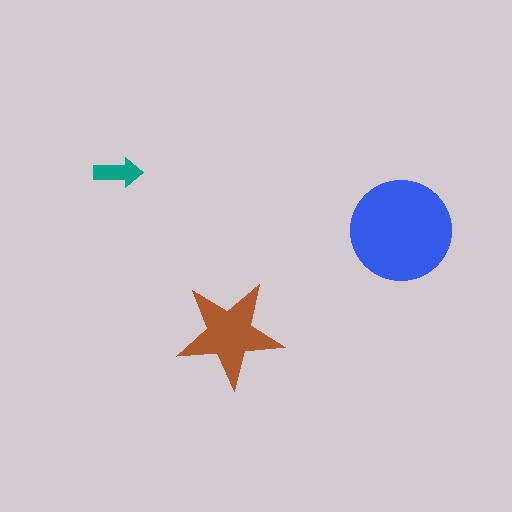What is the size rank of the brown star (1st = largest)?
2nd.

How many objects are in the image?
There are 3 objects in the image.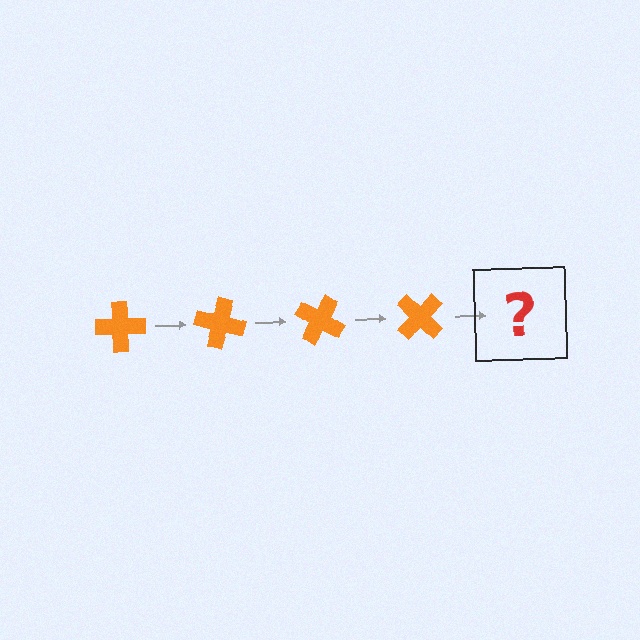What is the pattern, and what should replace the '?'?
The pattern is that the cross rotates 15 degrees each step. The '?' should be an orange cross rotated 60 degrees.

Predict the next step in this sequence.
The next step is an orange cross rotated 60 degrees.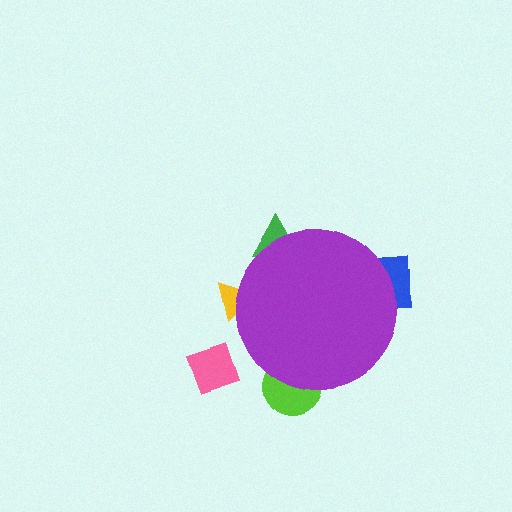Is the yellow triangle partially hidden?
Yes, the yellow triangle is partially hidden behind the purple circle.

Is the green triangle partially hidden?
Yes, the green triangle is partially hidden behind the purple circle.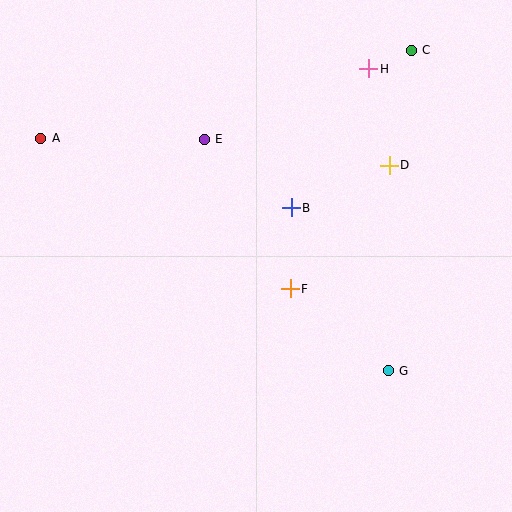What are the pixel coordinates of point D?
Point D is at (389, 165).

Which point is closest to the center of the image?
Point F at (290, 289) is closest to the center.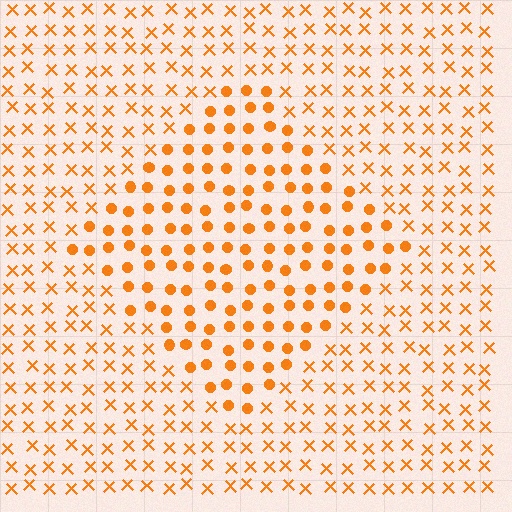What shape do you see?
I see a diamond.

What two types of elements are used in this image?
The image uses circles inside the diamond region and X marks outside it.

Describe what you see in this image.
The image is filled with small orange elements arranged in a uniform grid. A diamond-shaped region contains circles, while the surrounding area contains X marks. The boundary is defined purely by the change in element shape.